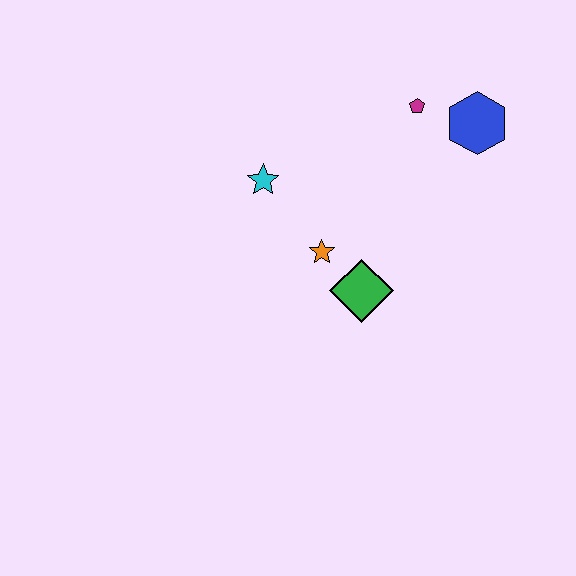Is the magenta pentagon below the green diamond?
No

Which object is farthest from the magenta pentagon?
The green diamond is farthest from the magenta pentagon.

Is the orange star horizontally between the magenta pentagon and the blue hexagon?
No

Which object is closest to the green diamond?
The orange star is closest to the green diamond.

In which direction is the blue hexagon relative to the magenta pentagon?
The blue hexagon is to the right of the magenta pentagon.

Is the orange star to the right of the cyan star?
Yes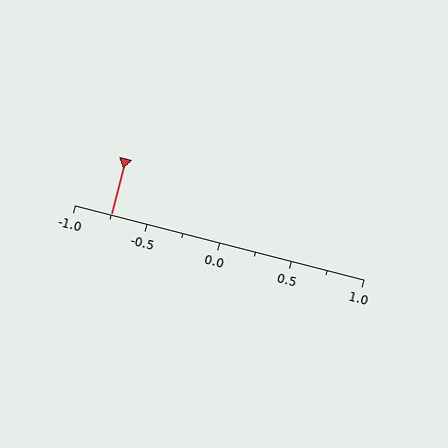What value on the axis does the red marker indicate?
The marker indicates approximately -0.75.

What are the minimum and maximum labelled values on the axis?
The axis runs from -1.0 to 1.0.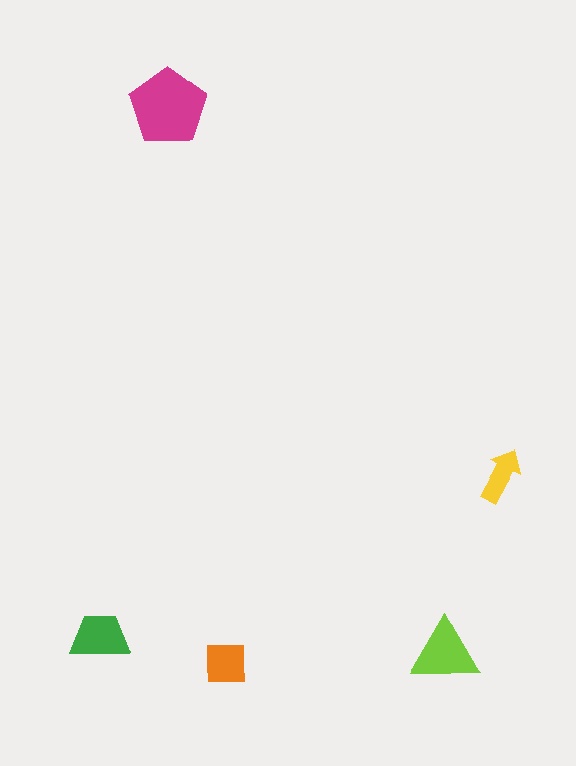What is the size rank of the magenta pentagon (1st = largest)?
1st.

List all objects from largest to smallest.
The magenta pentagon, the lime triangle, the green trapezoid, the orange square, the yellow arrow.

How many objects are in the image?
There are 5 objects in the image.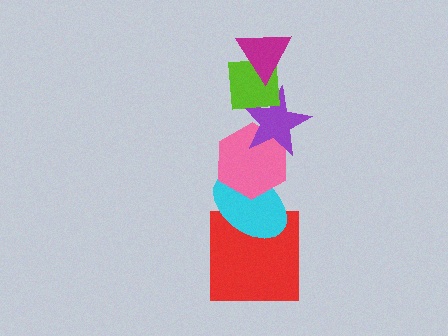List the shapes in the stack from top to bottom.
From top to bottom: the magenta triangle, the lime square, the purple star, the pink hexagon, the cyan ellipse, the red square.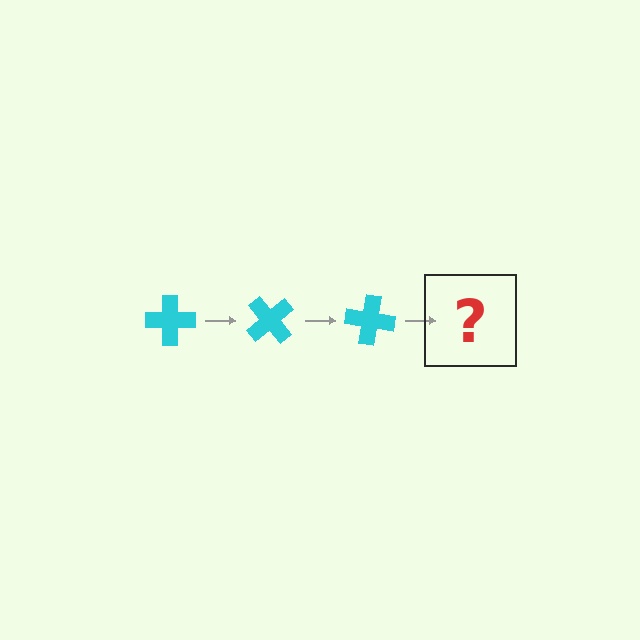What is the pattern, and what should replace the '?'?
The pattern is that the cross rotates 50 degrees each step. The '?' should be a cyan cross rotated 150 degrees.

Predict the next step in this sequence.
The next step is a cyan cross rotated 150 degrees.